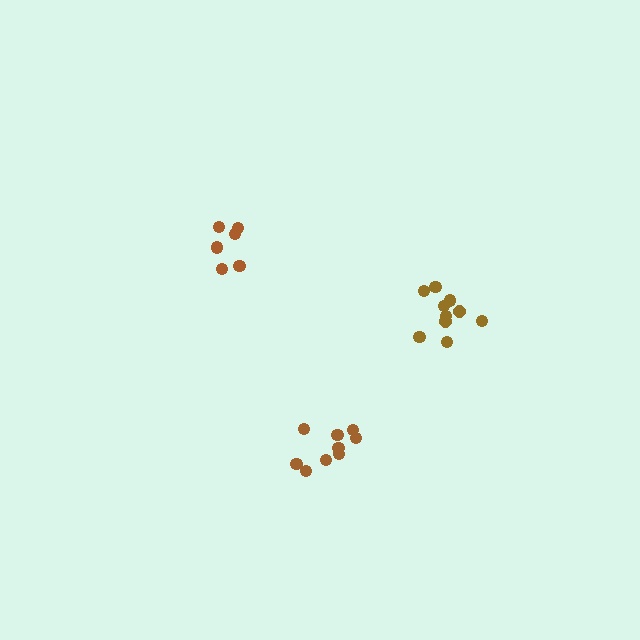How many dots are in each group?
Group 1: 10 dots, Group 2: 6 dots, Group 3: 9 dots (25 total).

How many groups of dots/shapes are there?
There are 3 groups.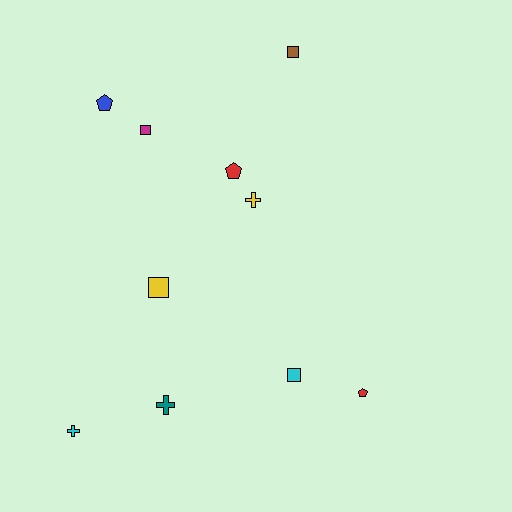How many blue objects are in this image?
There is 1 blue object.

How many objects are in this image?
There are 10 objects.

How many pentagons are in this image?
There are 3 pentagons.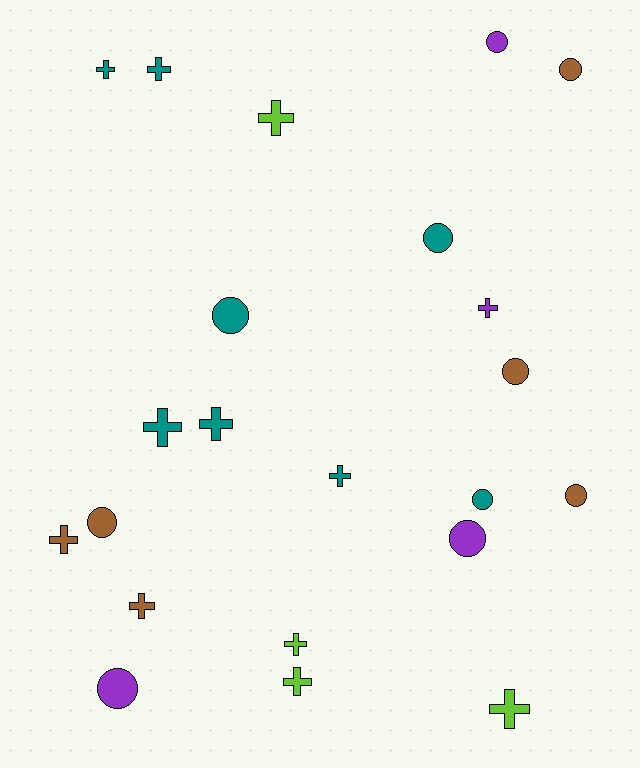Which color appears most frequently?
Teal, with 8 objects.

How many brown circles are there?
There are 4 brown circles.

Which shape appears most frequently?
Cross, with 12 objects.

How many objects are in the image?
There are 22 objects.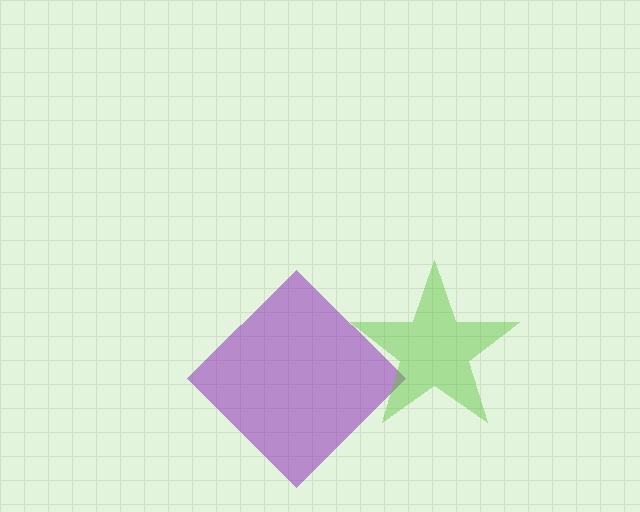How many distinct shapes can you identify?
There are 2 distinct shapes: a purple diamond, a lime star.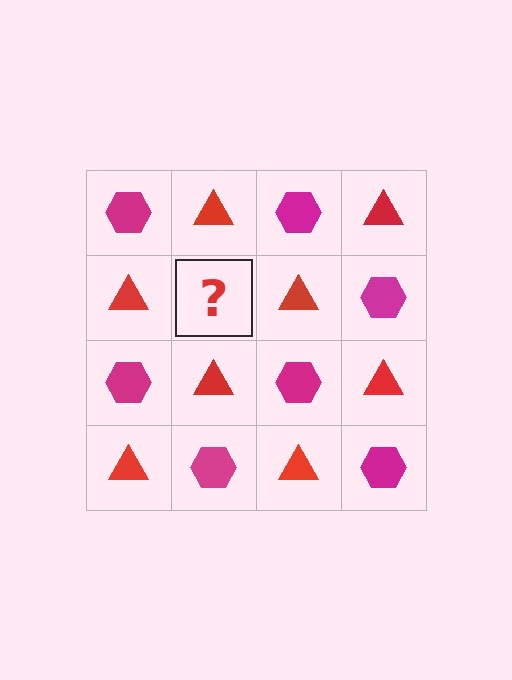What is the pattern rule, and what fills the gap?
The rule is that it alternates magenta hexagon and red triangle in a checkerboard pattern. The gap should be filled with a magenta hexagon.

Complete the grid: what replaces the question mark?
The question mark should be replaced with a magenta hexagon.